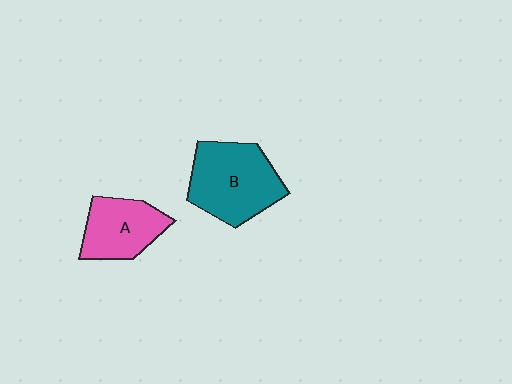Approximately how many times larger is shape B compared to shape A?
Approximately 1.4 times.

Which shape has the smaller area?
Shape A (pink).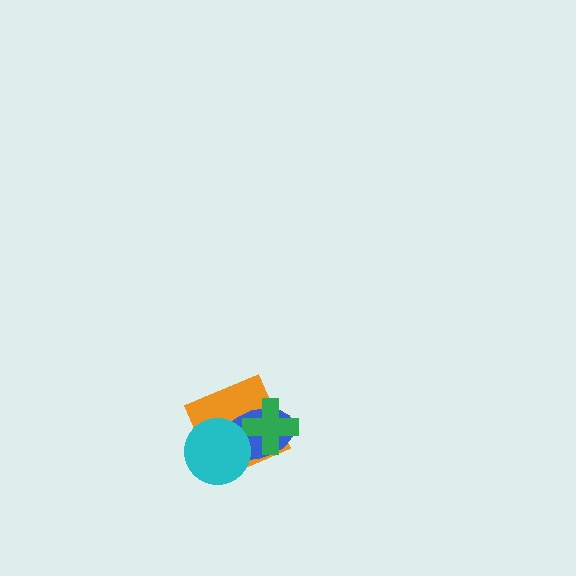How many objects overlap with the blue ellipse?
3 objects overlap with the blue ellipse.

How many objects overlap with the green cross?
2 objects overlap with the green cross.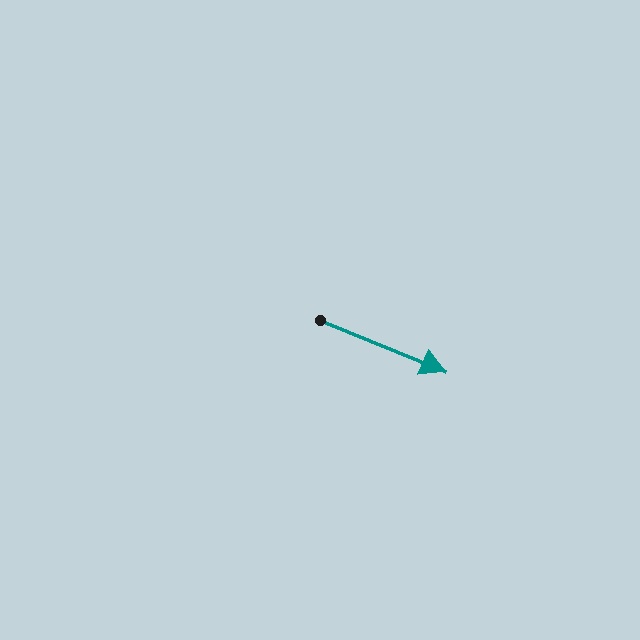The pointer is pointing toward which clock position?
Roughly 4 o'clock.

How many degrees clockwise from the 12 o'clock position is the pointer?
Approximately 112 degrees.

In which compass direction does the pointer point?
East.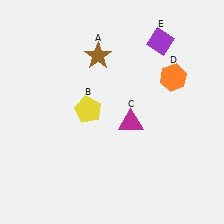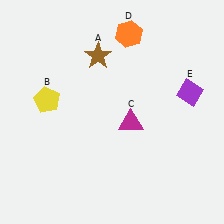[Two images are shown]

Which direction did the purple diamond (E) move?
The purple diamond (E) moved down.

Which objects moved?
The objects that moved are: the yellow pentagon (B), the orange hexagon (D), the purple diamond (E).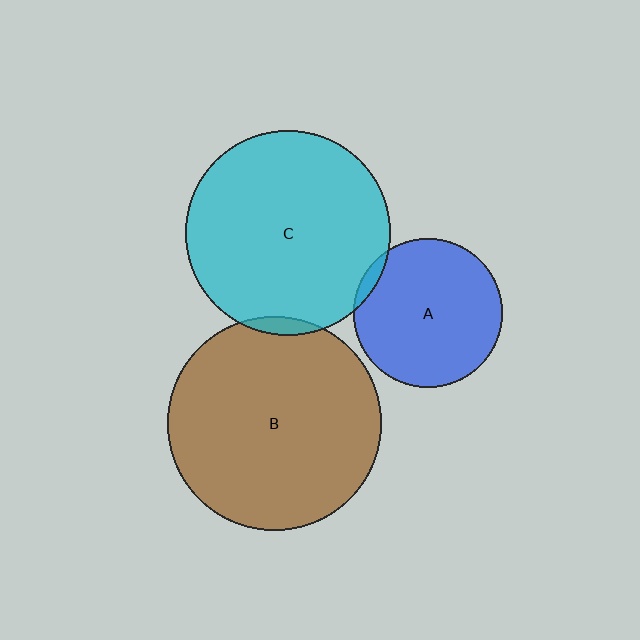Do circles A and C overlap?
Yes.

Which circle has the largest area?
Circle B (brown).